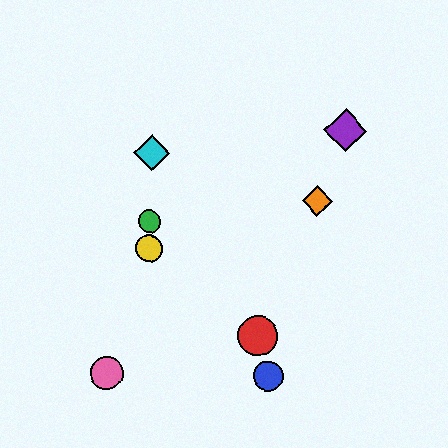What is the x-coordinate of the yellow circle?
The yellow circle is at x≈149.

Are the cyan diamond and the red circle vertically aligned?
No, the cyan diamond is at x≈152 and the red circle is at x≈258.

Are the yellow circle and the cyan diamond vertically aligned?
Yes, both are at x≈149.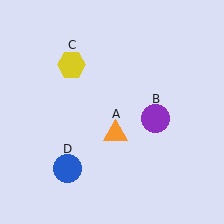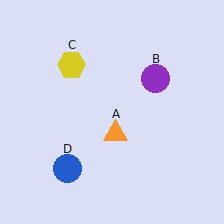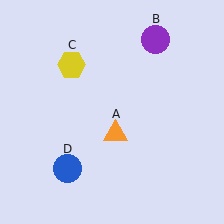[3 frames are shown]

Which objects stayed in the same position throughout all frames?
Orange triangle (object A) and yellow hexagon (object C) and blue circle (object D) remained stationary.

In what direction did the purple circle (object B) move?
The purple circle (object B) moved up.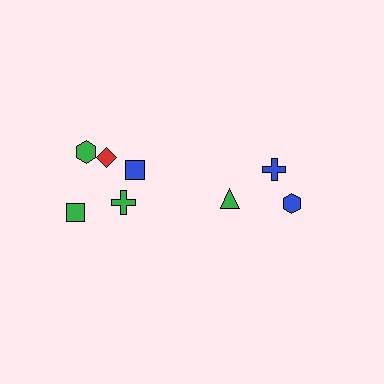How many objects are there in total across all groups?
There are 8 objects.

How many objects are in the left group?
There are 5 objects.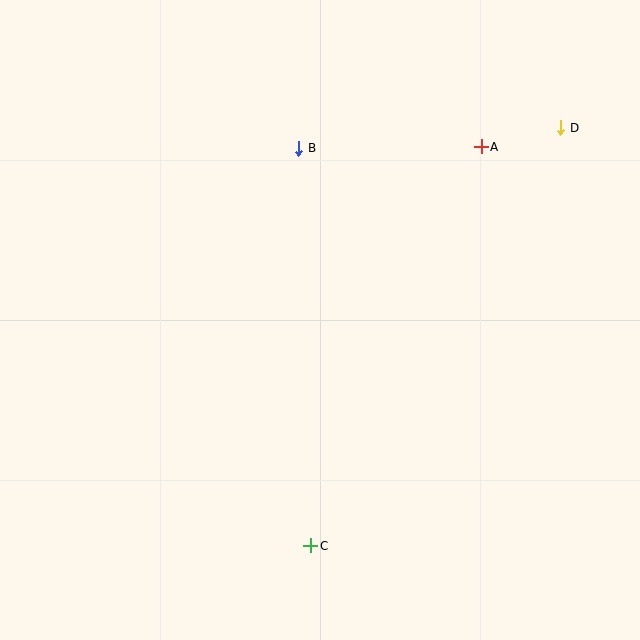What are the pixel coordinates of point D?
Point D is at (561, 128).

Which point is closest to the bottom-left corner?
Point C is closest to the bottom-left corner.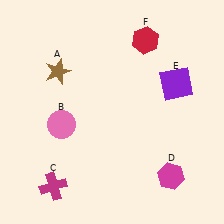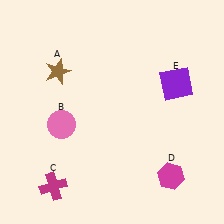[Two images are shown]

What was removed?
The red hexagon (F) was removed in Image 2.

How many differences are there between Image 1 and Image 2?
There is 1 difference between the two images.